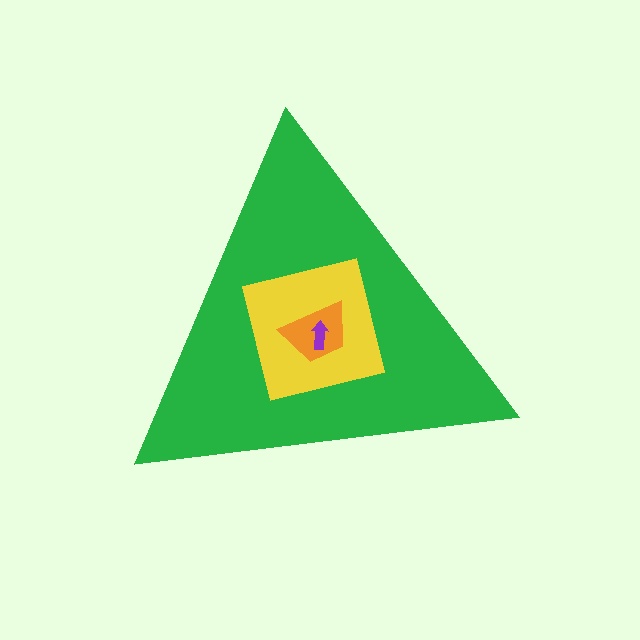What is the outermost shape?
The green triangle.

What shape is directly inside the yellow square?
The orange trapezoid.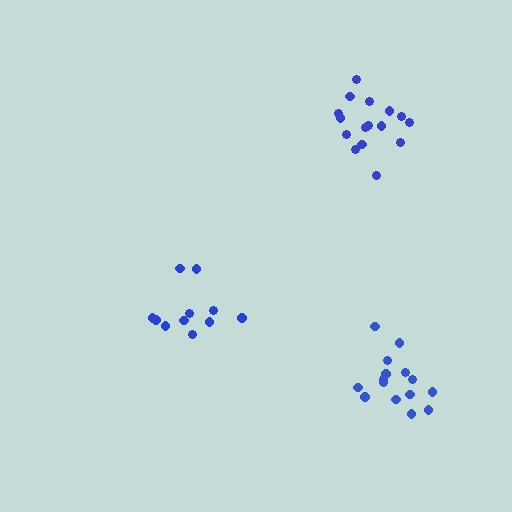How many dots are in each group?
Group 1: 16 dots, Group 2: 15 dots, Group 3: 11 dots (42 total).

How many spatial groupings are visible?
There are 3 spatial groupings.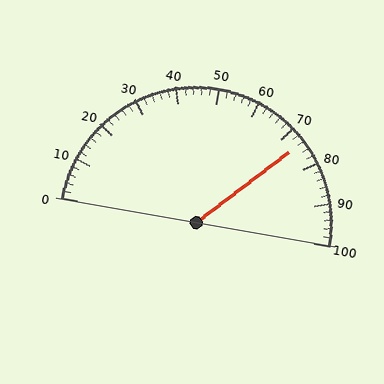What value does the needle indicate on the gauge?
The needle indicates approximately 74.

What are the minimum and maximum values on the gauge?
The gauge ranges from 0 to 100.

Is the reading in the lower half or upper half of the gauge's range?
The reading is in the upper half of the range (0 to 100).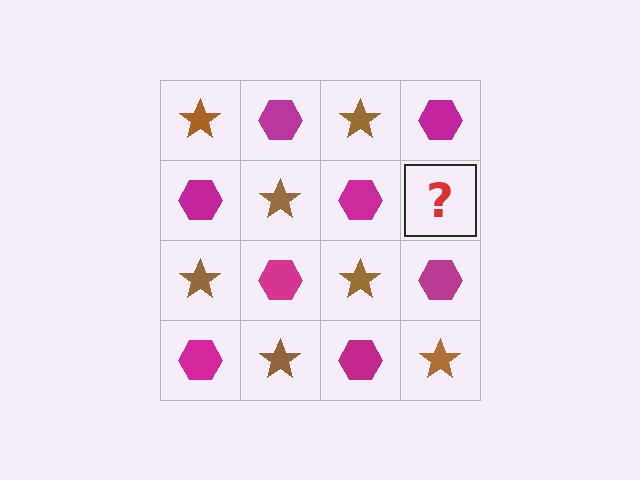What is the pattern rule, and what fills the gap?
The rule is that it alternates brown star and magenta hexagon in a checkerboard pattern. The gap should be filled with a brown star.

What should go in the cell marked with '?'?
The missing cell should contain a brown star.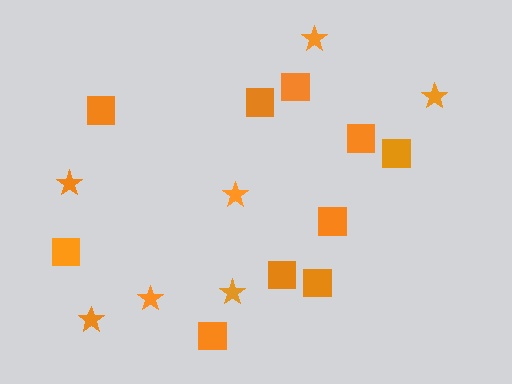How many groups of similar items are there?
There are 2 groups: one group of squares (10) and one group of stars (7).